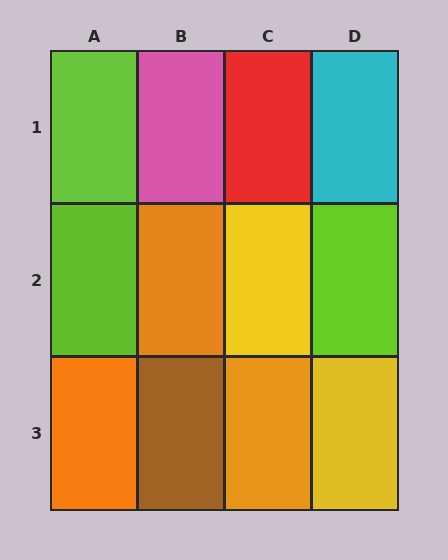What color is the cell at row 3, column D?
Yellow.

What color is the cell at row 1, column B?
Pink.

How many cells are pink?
1 cell is pink.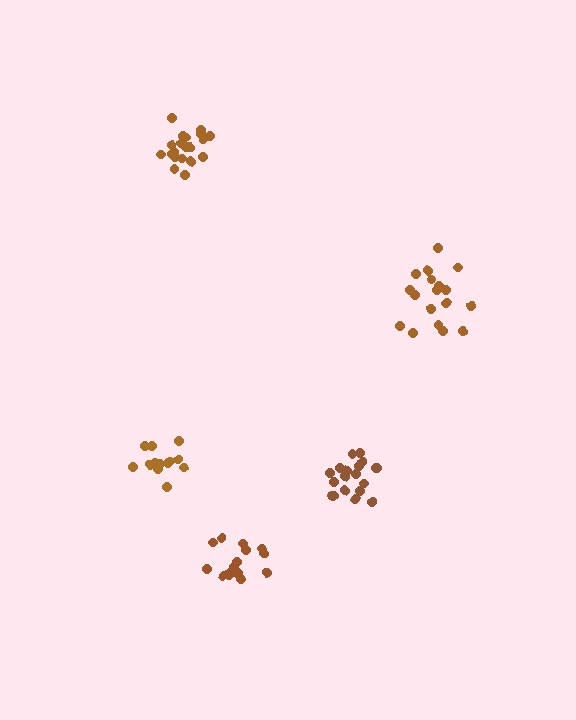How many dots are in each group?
Group 1: 20 dots, Group 2: 19 dots, Group 3: 18 dots, Group 4: 14 dots, Group 5: 15 dots (86 total).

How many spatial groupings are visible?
There are 5 spatial groupings.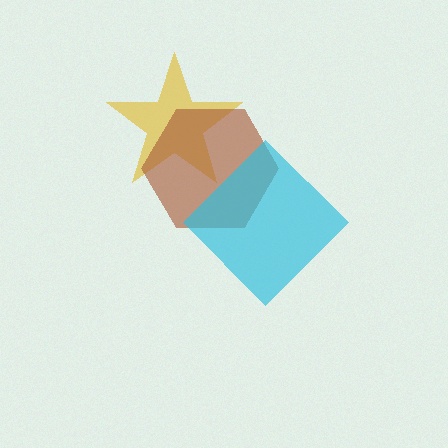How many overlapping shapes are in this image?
There are 3 overlapping shapes in the image.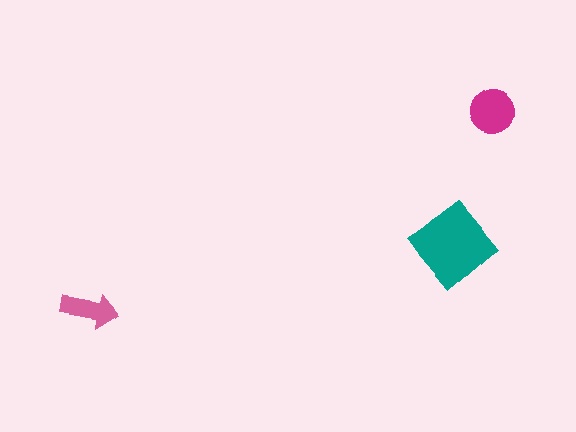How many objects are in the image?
There are 3 objects in the image.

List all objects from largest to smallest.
The teal diamond, the magenta circle, the pink arrow.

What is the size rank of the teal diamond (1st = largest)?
1st.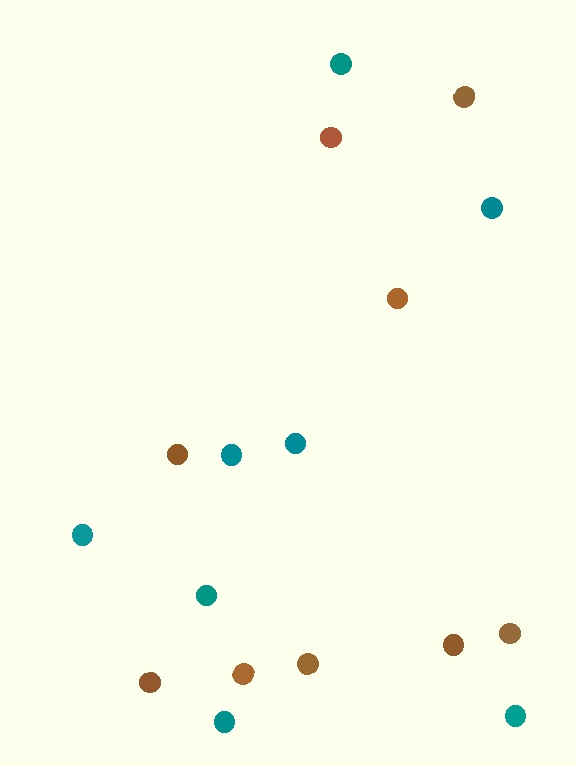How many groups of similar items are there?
There are 2 groups: one group of brown circles (9) and one group of teal circles (8).